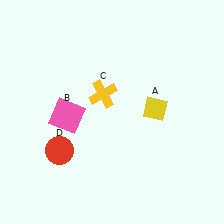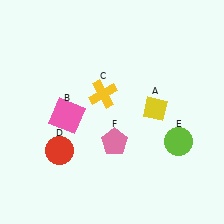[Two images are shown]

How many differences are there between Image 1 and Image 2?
There are 2 differences between the two images.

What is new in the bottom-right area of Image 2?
A pink pentagon (F) was added in the bottom-right area of Image 2.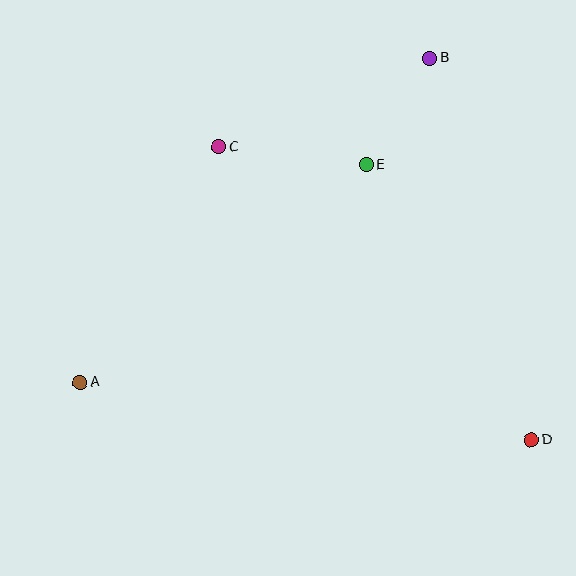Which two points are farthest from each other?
Points A and B are farthest from each other.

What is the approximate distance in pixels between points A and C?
The distance between A and C is approximately 274 pixels.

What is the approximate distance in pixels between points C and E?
The distance between C and E is approximately 149 pixels.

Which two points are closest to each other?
Points B and E are closest to each other.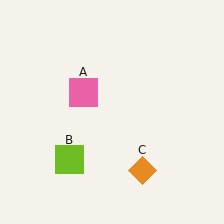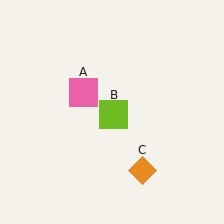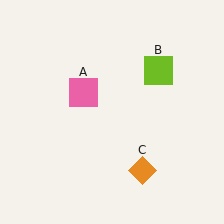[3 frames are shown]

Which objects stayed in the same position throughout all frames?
Pink square (object A) and orange diamond (object C) remained stationary.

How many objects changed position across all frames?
1 object changed position: lime square (object B).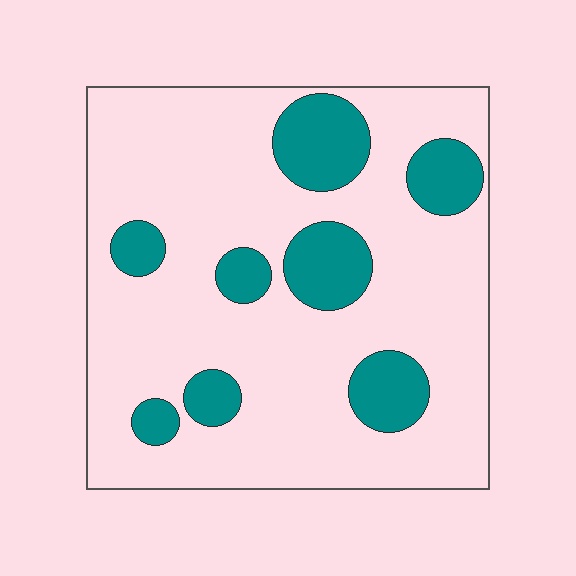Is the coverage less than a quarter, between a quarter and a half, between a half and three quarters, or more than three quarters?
Less than a quarter.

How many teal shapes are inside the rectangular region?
8.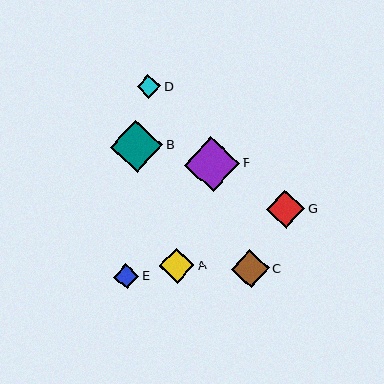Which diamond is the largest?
Diamond F is the largest with a size of approximately 55 pixels.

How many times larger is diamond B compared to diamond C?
Diamond B is approximately 1.4 times the size of diamond C.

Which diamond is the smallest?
Diamond D is the smallest with a size of approximately 24 pixels.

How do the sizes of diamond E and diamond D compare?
Diamond E and diamond D are approximately the same size.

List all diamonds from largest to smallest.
From largest to smallest: F, B, G, C, A, E, D.